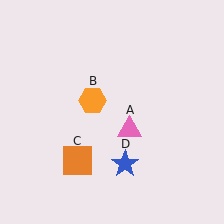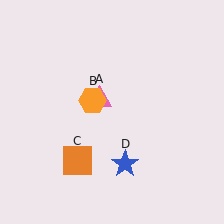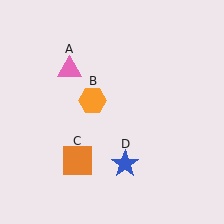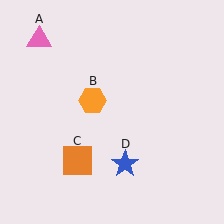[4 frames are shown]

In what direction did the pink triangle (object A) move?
The pink triangle (object A) moved up and to the left.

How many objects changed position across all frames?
1 object changed position: pink triangle (object A).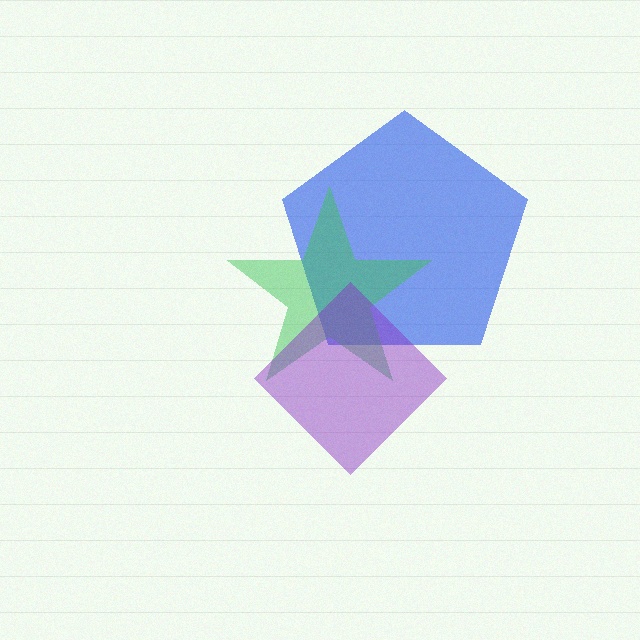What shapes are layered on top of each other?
The layered shapes are: a blue pentagon, a green star, a purple diamond.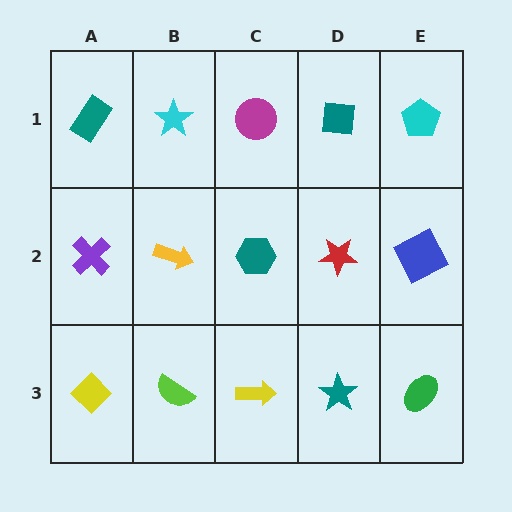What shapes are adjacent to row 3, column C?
A teal hexagon (row 2, column C), a lime semicircle (row 3, column B), a teal star (row 3, column D).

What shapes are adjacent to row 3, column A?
A purple cross (row 2, column A), a lime semicircle (row 3, column B).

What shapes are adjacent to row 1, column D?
A red star (row 2, column D), a magenta circle (row 1, column C), a cyan pentagon (row 1, column E).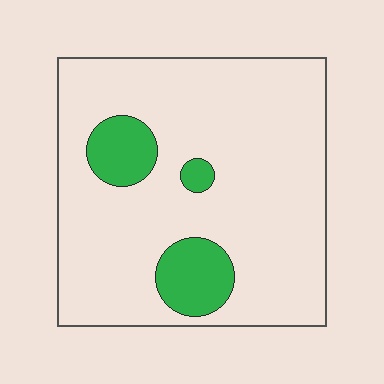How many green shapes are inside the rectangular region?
3.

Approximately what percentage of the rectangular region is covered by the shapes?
Approximately 15%.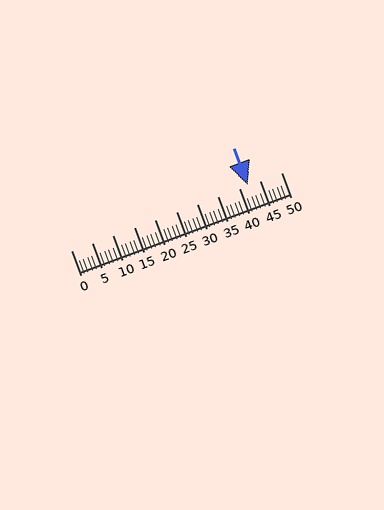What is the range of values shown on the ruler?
The ruler shows values from 0 to 50.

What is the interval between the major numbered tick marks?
The major tick marks are spaced 5 units apart.